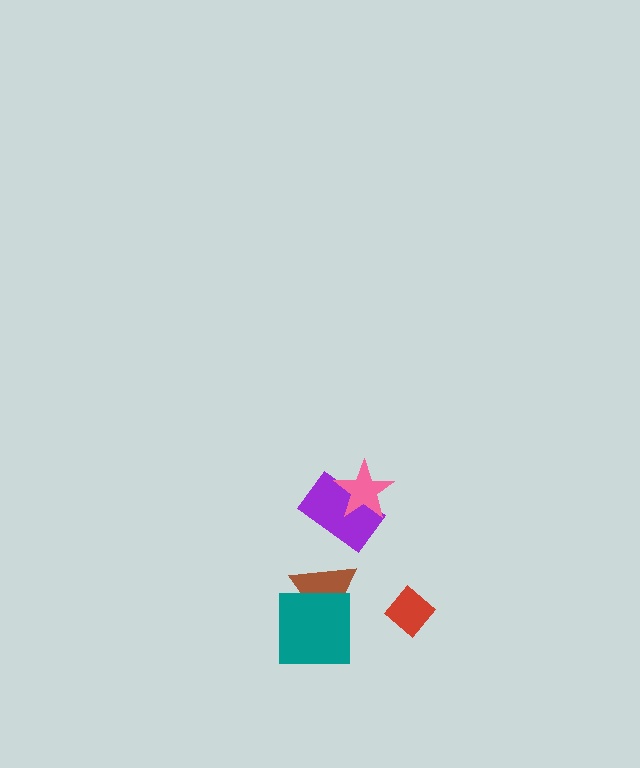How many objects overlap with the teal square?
1 object overlaps with the teal square.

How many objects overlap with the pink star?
1 object overlaps with the pink star.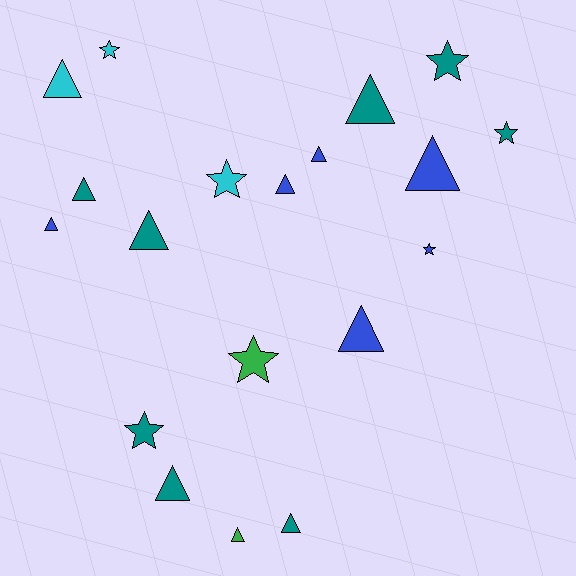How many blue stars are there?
There is 1 blue star.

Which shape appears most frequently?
Triangle, with 12 objects.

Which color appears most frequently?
Teal, with 8 objects.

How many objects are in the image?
There are 19 objects.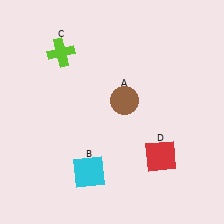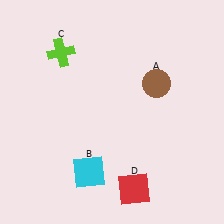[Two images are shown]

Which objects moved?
The objects that moved are: the brown circle (A), the red square (D).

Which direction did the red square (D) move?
The red square (D) moved down.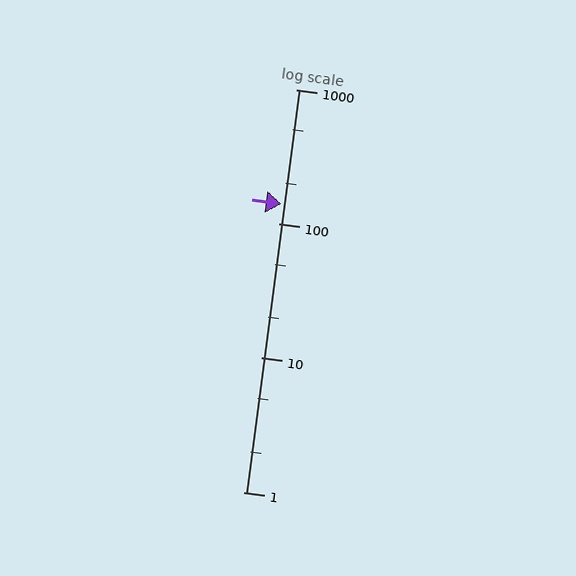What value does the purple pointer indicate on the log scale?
The pointer indicates approximately 140.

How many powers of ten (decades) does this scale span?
The scale spans 3 decades, from 1 to 1000.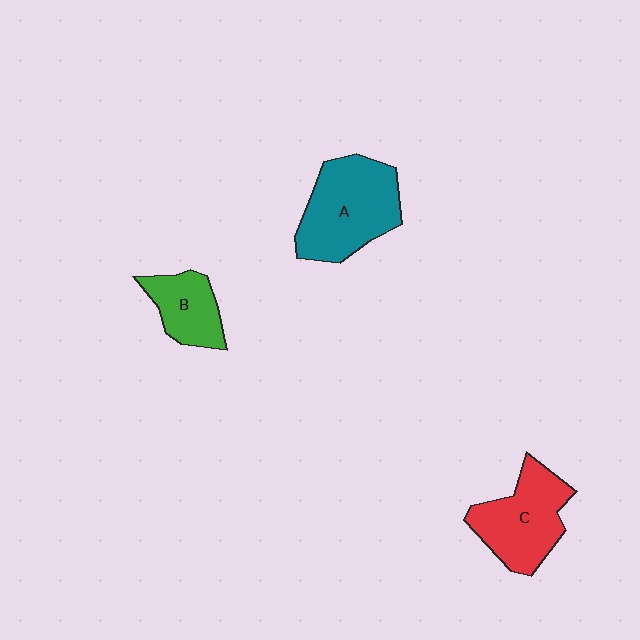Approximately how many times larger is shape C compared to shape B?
Approximately 1.6 times.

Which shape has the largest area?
Shape A (teal).